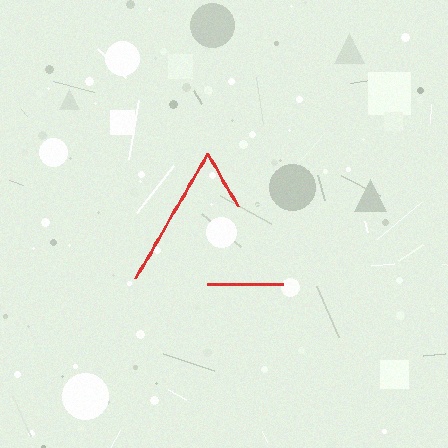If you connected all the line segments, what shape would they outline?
They would outline a triangle.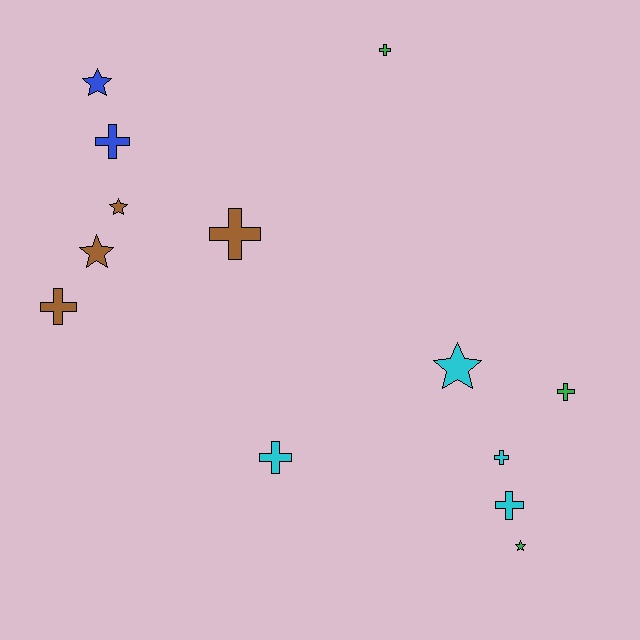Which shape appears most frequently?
Cross, with 8 objects.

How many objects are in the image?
There are 13 objects.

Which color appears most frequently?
Brown, with 4 objects.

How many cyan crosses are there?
There are 3 cyan crosses.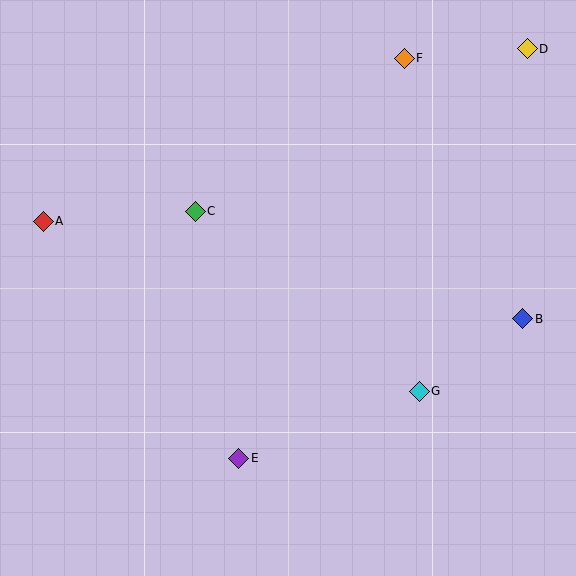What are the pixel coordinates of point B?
Point B is at (523, 319).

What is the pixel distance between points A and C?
The distance between A and C is 152 pixels.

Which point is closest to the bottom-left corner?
Point E is closest to the bottom-left corner.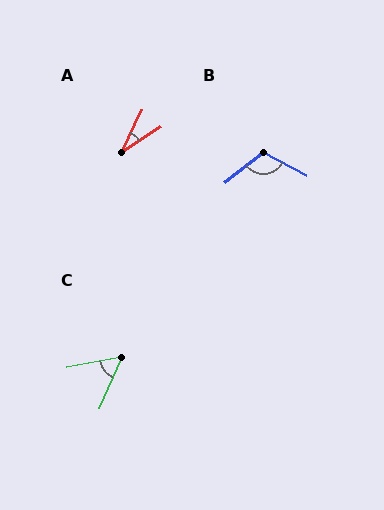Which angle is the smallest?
A, at approximately 32 degrees.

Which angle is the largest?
B, at approximately 115 degrees.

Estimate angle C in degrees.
Approximately 57 degrees.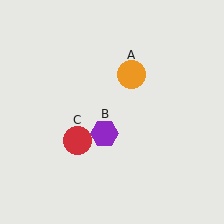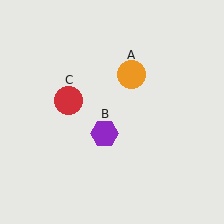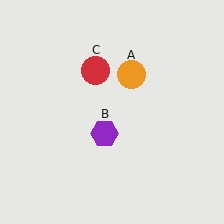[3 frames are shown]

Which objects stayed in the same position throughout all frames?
Orange circle (object A) and purple hexagon (object B) remained stationary.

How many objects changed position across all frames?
1 object changed position: red circle (object C).